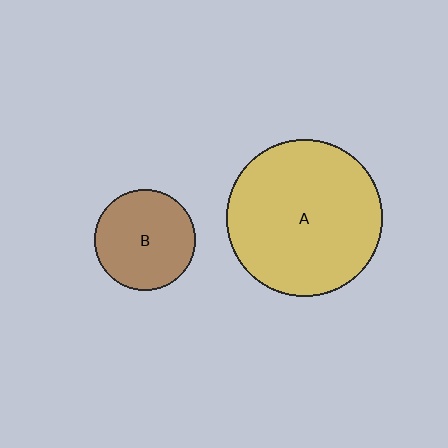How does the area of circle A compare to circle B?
Approximately 2.4 times.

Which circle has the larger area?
Circle A (yellow).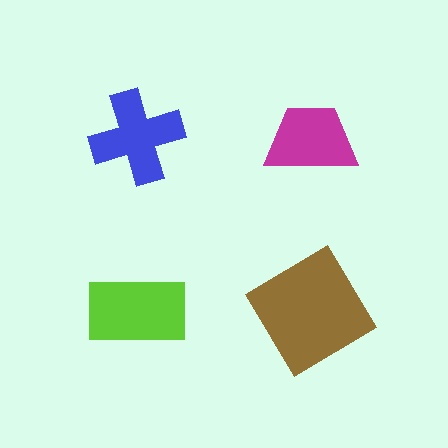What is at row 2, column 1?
A lime rectangle.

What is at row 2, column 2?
A brown diamond.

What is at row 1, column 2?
A magenta trapezoid.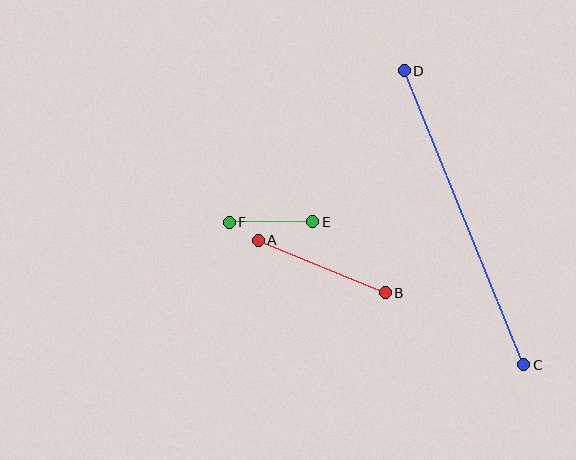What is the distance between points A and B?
The distance is approximately 137 pixels.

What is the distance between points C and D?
The distance is approximately 317 pixels.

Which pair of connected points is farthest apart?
Points C and D are farthest apart.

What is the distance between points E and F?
The distance is approximately 84 pixels.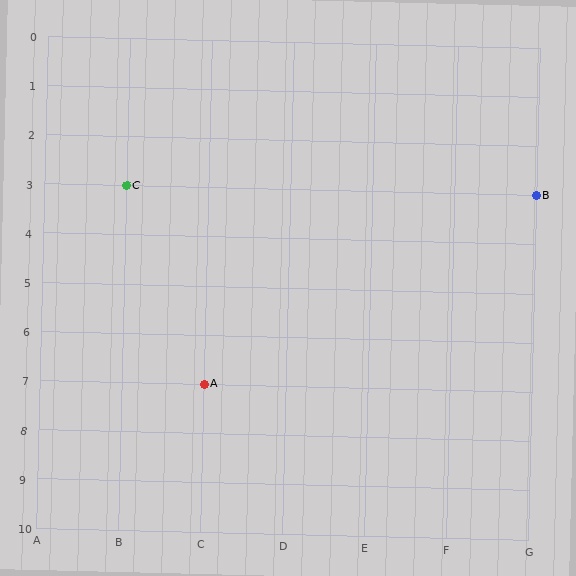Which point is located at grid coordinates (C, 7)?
Point A is at (C, 7).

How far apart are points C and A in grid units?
Points C and A are 1 column and 4 rows apart (about 4.1 grid units diagonally).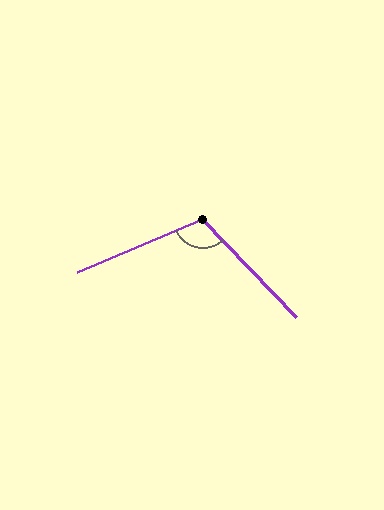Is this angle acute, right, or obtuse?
It is obtuse.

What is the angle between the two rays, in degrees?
Approximately 111 degrees.